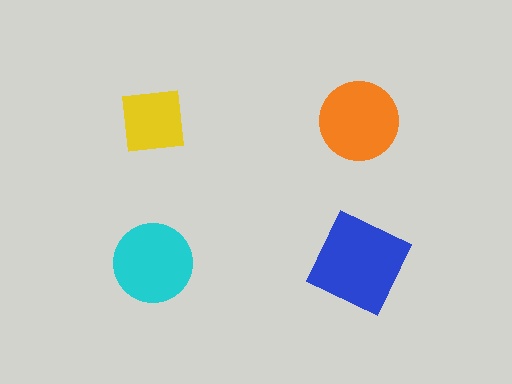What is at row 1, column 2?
An orange circle.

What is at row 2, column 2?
A blue square.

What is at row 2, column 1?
A cyan circle.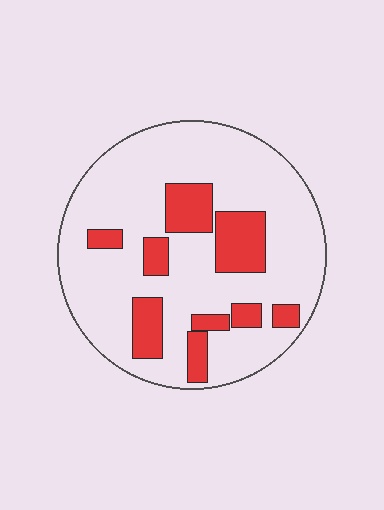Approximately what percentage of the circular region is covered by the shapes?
Approximately 20%.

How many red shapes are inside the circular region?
9.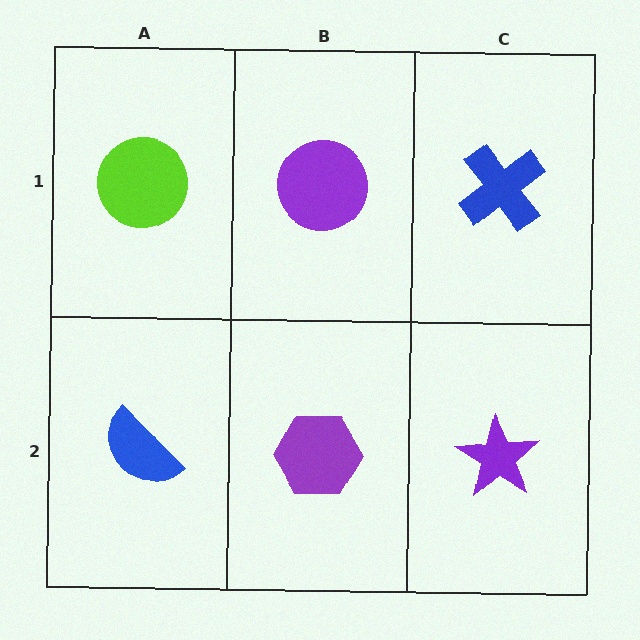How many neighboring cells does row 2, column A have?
2.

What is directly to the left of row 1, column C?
A purple circle.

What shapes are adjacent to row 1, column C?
A purple star (row 2, column C), a purple circle (row 1, column B).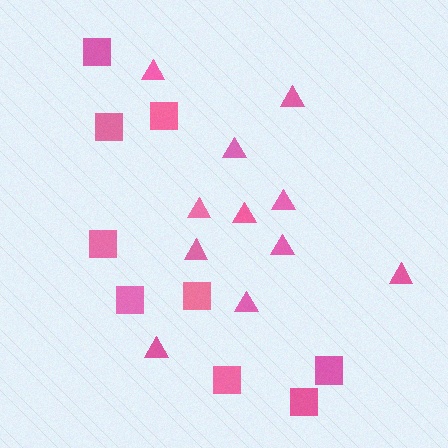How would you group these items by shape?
There are 2 groups: one group of triangles (11) and one group of squares (9).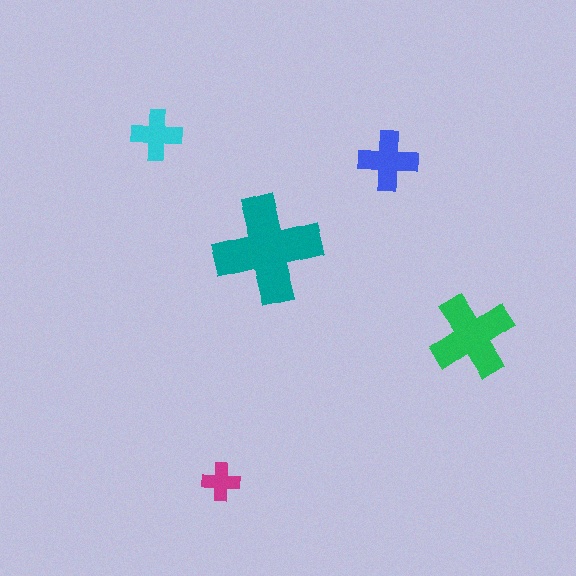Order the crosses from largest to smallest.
the teal one, the green one, the blue one, the cyan one, the magenta one.